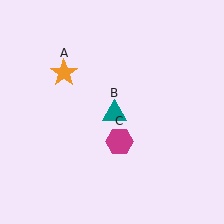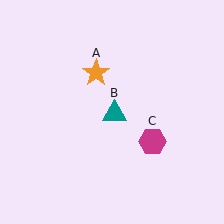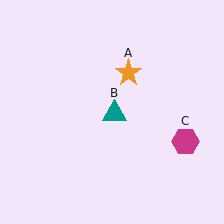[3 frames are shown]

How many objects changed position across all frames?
2 objects changed position: orange star (object A), magenta hexagon (object C).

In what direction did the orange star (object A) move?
The orange star (object A) moved right.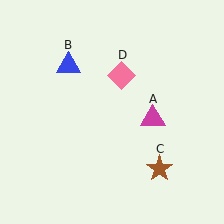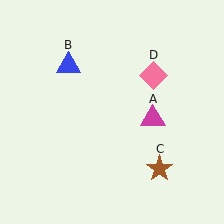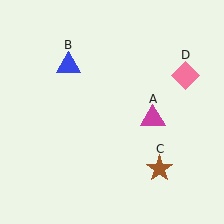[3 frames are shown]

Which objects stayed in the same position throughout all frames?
Magenta triangle (object A) and blue triangle (object B) and brown star (object C) remained stationary.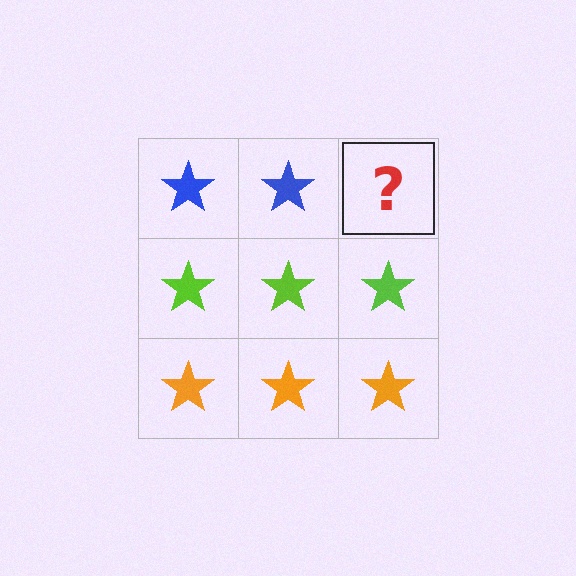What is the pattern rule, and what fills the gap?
The rule is that each row has a consistent color. The gap should be filled with a blue star.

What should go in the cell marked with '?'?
The missing cell should contain a blue star.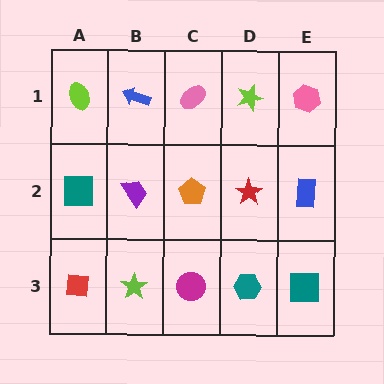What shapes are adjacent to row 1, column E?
A blue rectangle (row 2, column E), a lime star (row 1, column D).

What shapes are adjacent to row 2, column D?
A lime star (row 1, column D), a teal hexagon (row 3, column D), an orange pentagon (row 2, column C), a blue rectangle (row 2, column E).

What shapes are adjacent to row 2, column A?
A lime ellipse (row 1, column A), a red square (row 3, column A), a purple trapezoid (row 2, column B).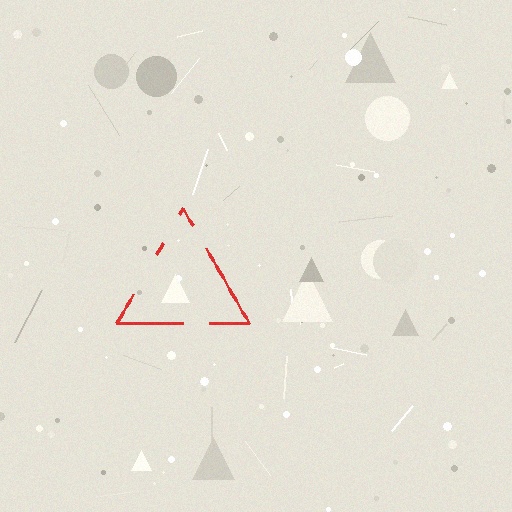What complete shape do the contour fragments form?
The contour fragments form a triangle.